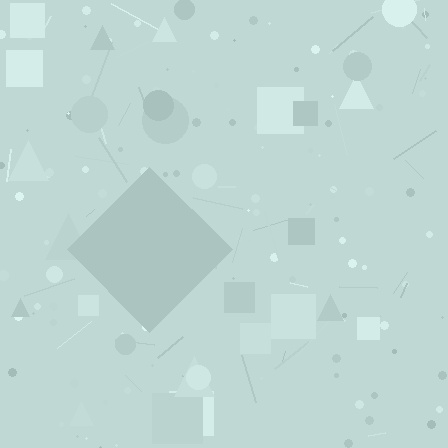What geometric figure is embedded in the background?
A diamond is embedded in the background.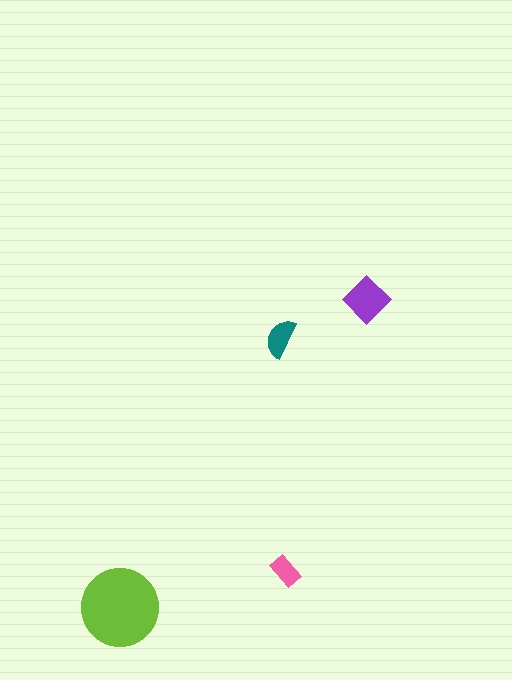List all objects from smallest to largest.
The pink rectangle, the teal semicircle, the purple diamond, the lime circle.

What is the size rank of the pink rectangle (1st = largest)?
4th.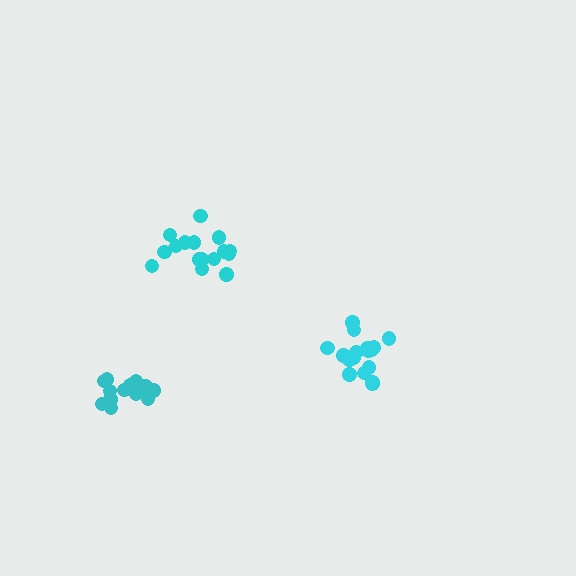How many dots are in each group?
Group 1: 17 dots, Group 2: 16 dots, Group 3: 16 dots (49 total).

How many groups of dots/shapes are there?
There are 3 groups.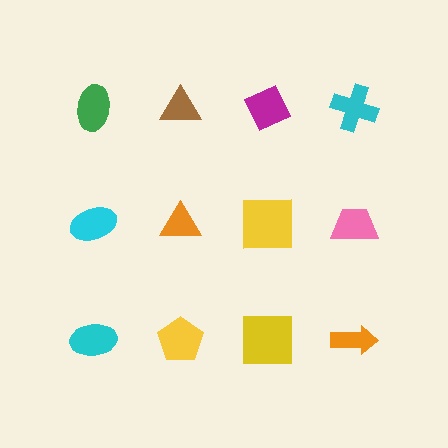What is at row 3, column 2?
A yellow pentagon.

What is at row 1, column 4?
A cyan cross.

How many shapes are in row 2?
4 shapes.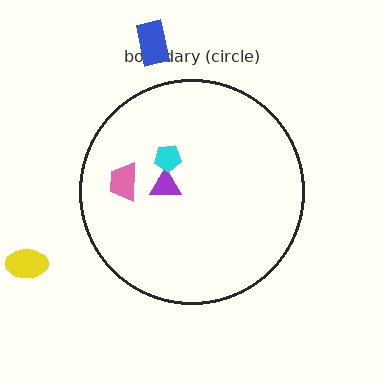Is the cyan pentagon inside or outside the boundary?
Inside.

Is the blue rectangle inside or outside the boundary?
Outside.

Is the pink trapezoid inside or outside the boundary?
Inside.